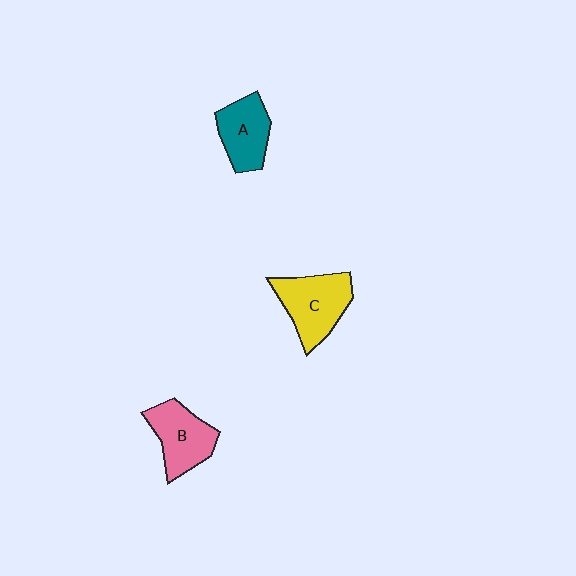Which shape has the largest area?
Shape C (yellow).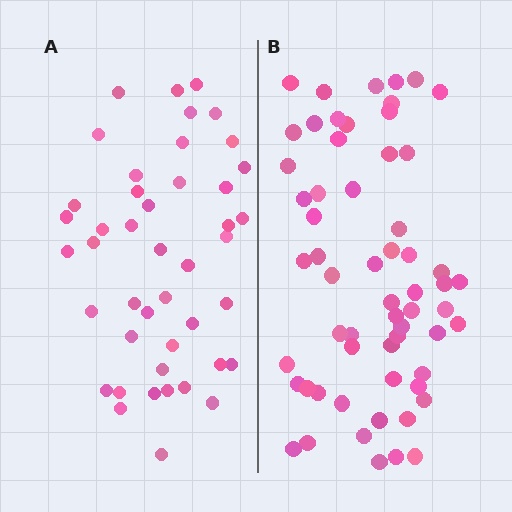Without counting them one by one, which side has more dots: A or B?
Region B (the right region) has more dots.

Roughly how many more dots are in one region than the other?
Region B has approximately 15 more dots than region A.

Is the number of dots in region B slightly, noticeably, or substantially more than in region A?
Region B has noticeably more, but not dramatically so. The ratio is roughly 1.4 to 1.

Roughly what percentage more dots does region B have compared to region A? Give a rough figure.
About 35% more.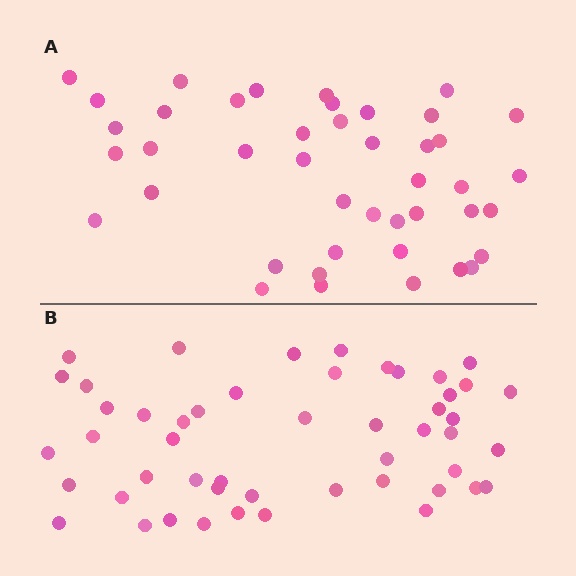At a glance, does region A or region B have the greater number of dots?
Region B (the bottom region) has more dots.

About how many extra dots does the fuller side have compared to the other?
Region B has roughly 8 or so more dots than region A.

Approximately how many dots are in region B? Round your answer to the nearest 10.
About 50 dots.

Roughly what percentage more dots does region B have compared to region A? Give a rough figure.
About 15% more.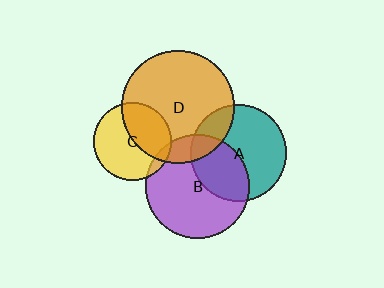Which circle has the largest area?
Circle D (orange).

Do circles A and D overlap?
Yes.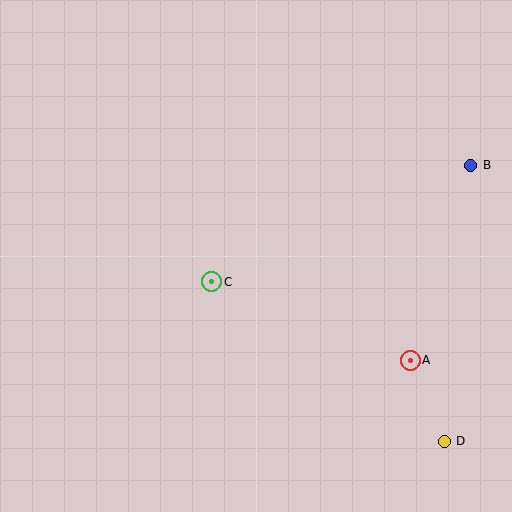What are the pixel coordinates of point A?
Point A is at (410, 360).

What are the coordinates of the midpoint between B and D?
The midpoint between B and D is at (458, 303).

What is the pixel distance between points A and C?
The distance between A and C is 214 pixels.